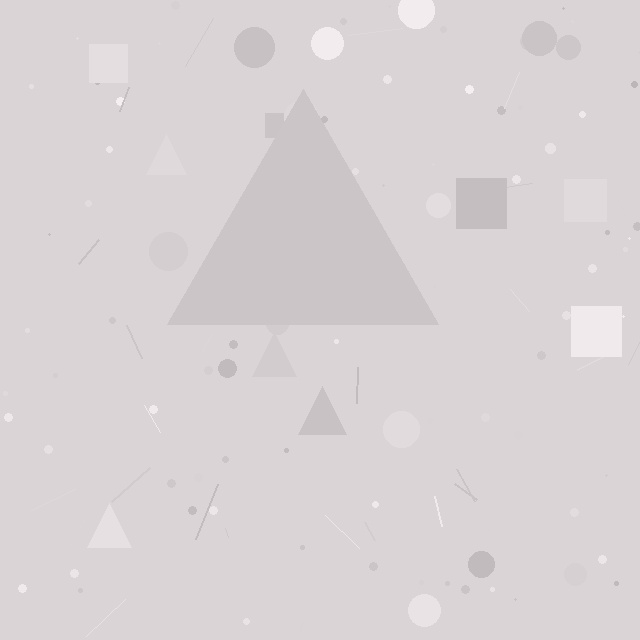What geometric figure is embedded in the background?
A triangle is embedded in the background.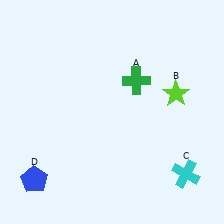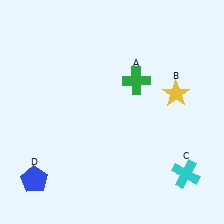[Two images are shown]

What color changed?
The star (B) changed from lime in Image 1 to yellow in Image 2.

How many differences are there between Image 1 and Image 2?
There is 1 difference between the two images.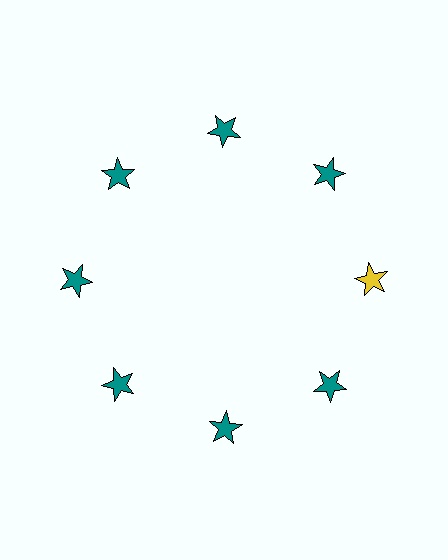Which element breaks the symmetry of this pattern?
The yellow star at roughly the 3 o'clock position breaks the symmetry. All other shapes are teal stars.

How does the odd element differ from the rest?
It has a different color: yellow instead of teal.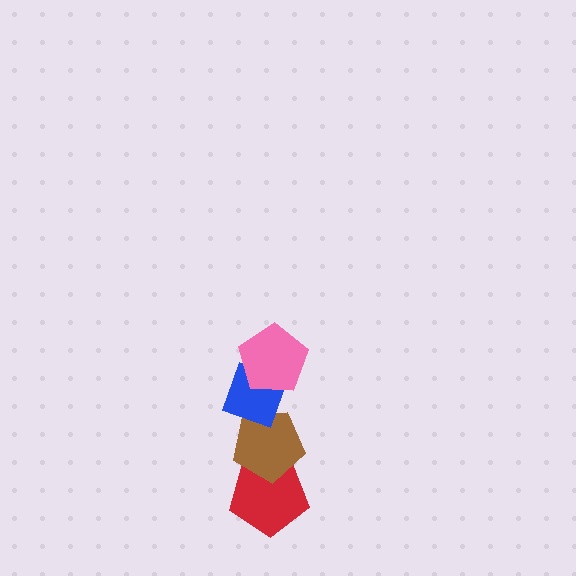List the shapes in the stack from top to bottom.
From top to bottom: the pink pentagon, the blue diamond, the brown pentagon, the red pentagon.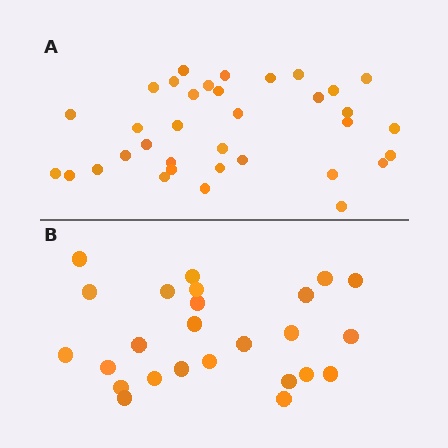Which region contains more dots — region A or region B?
Region A (the top region) has more dots.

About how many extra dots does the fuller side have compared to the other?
Region A has roughly 10 or so more dots than region B.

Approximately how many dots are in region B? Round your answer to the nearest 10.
About 20 dots. (The exact count is 25, which rounds to 20.)